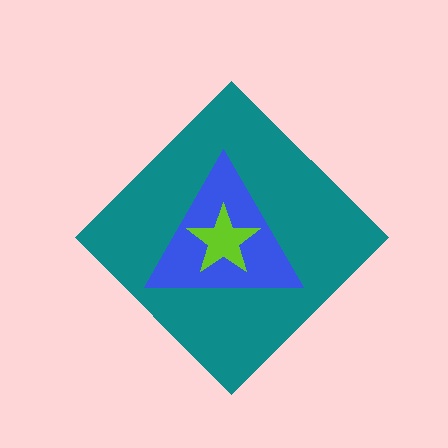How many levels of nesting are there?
3.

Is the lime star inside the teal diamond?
Yes.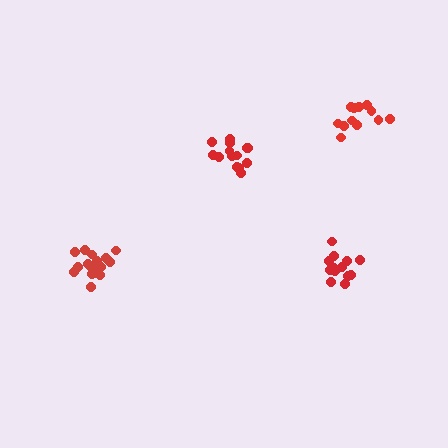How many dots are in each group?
Group 1: 14 dots, Group 2: 16 dots, Group 3: 13 dots, Group 4: 12 dots (55 total).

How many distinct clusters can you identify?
There are 4 distinct clusters.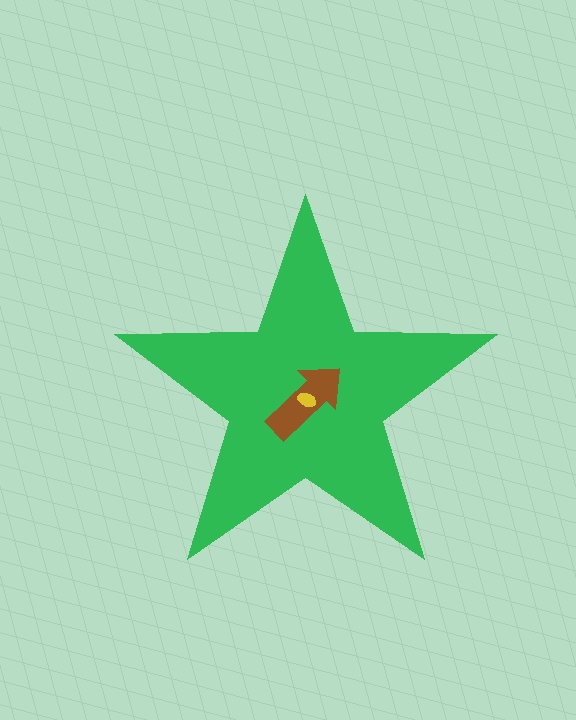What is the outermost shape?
The green star.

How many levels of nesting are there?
3.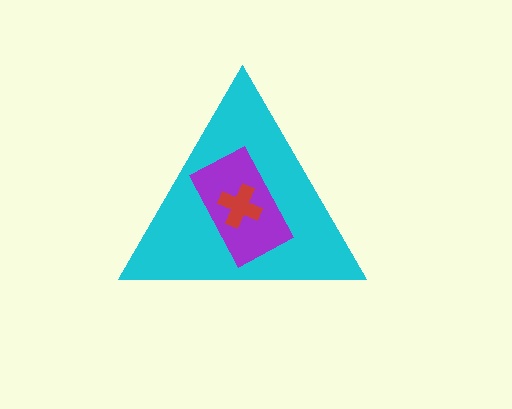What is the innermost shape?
The red cross.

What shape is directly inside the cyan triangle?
The purple rectangle.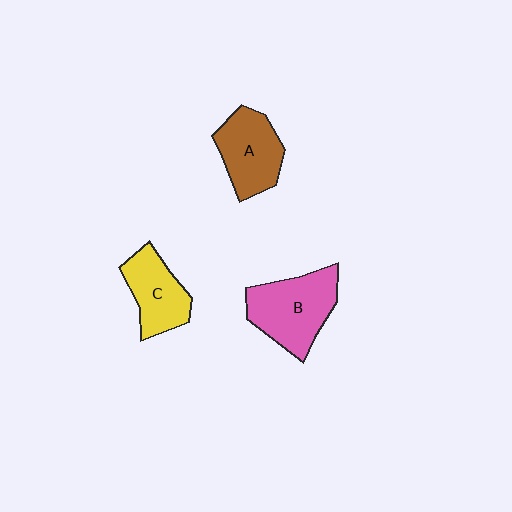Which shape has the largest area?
Shape B (pink).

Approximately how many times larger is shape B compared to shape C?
Approximately 1.4 times.